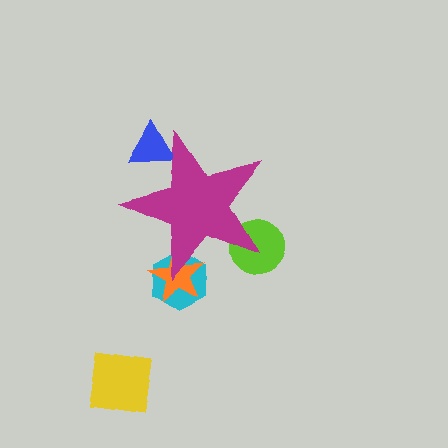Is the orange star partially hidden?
Yes, the orange star is partially hidden behind the magenta star.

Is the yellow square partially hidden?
No, the yellow square is fully visible.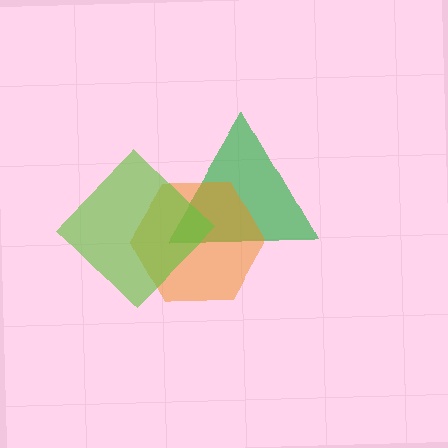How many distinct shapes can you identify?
There are 3 distinct shapes: a green triangle, an orange hexagon, a lime diamond.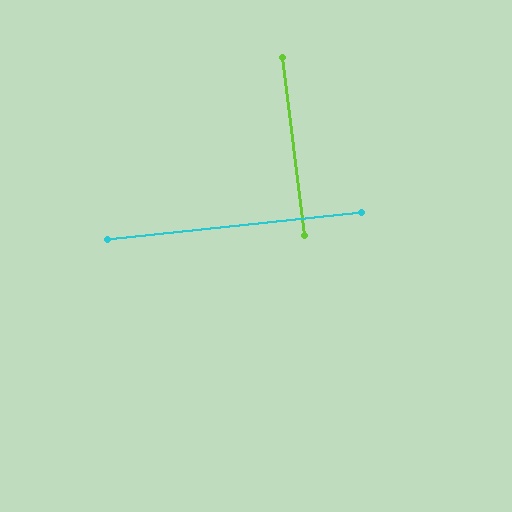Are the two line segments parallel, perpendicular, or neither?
Perpendicular — they meet at approximately 89°.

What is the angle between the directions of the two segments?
Approximately 89 degrees.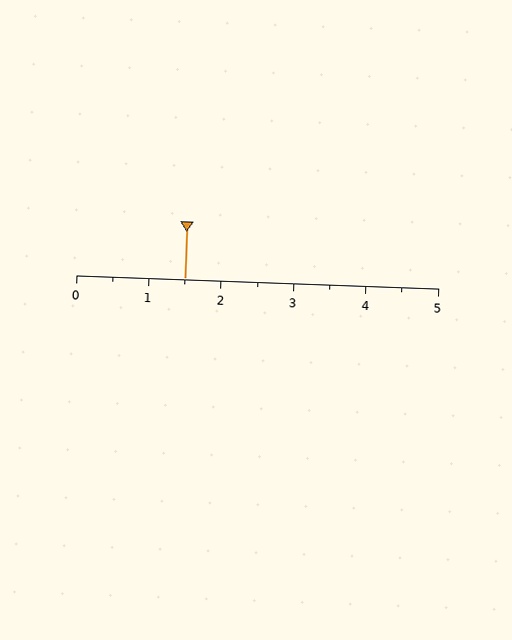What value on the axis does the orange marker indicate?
The marker indicates approximately 1.5.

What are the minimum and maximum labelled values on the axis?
The axis runs from 0 to 5.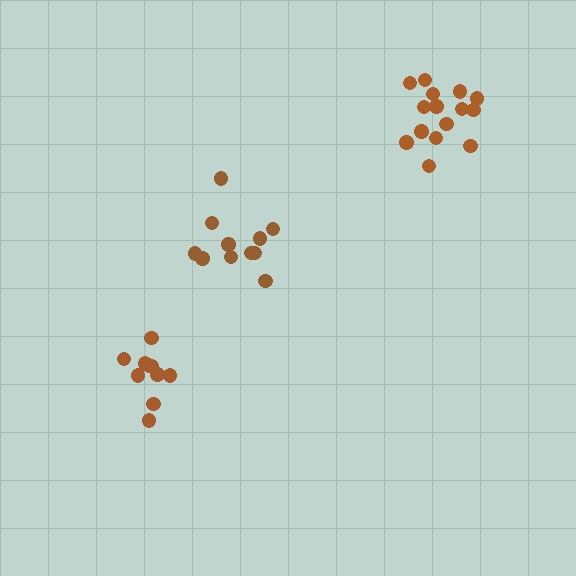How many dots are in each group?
Group 1: 11 dots, Group 2: 15 dots, Group 3: 10 dots (36 total).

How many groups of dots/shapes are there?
There are 3 groups.